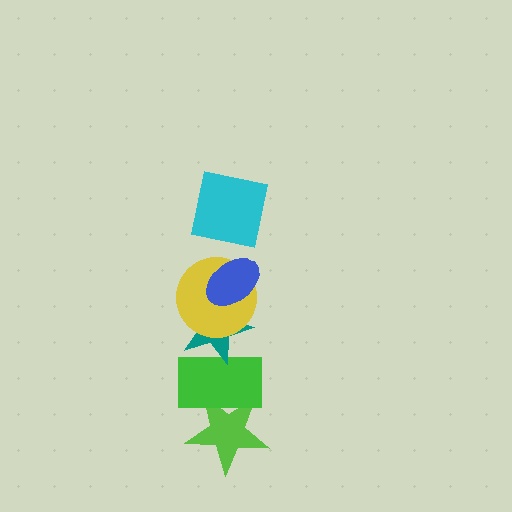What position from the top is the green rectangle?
The green rectangle is 5th from the top.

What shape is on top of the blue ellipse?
The cyan square is on top of the blue ellipse.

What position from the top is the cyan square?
The cyan square is 1st from the top.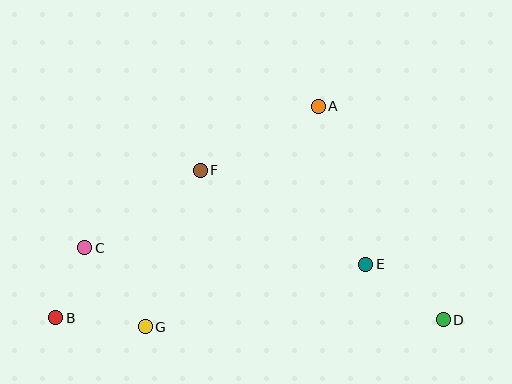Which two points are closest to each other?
Points B and C are closest to each other.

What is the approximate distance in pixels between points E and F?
The distance between E and F is approximately 190 pixels.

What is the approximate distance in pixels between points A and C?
The distance between A and C is approximately 273 pixels.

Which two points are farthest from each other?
Points B and D are farthest from each other.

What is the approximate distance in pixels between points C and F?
The distance between C and F is approximately 139 pixels.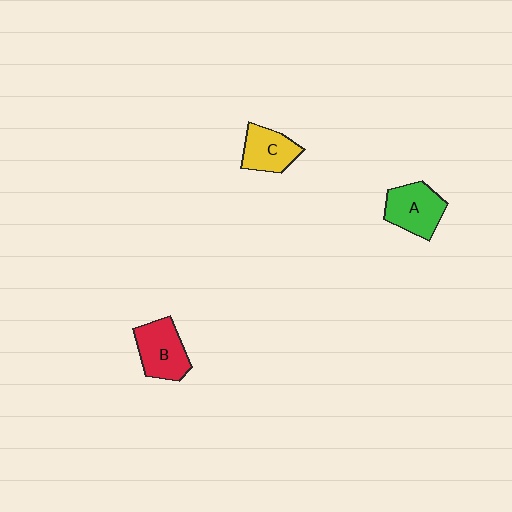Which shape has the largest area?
Shape B (red).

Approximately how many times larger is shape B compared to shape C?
Approximately 1.2 times.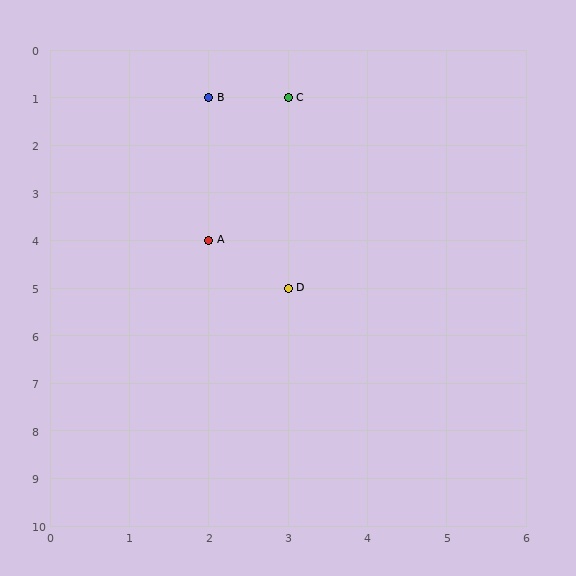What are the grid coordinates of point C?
Point C is at grid coordinates (3, 1).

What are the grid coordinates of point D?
Point D is at grid coordinates (3, 5).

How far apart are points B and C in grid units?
Points B and C are 1 column apart.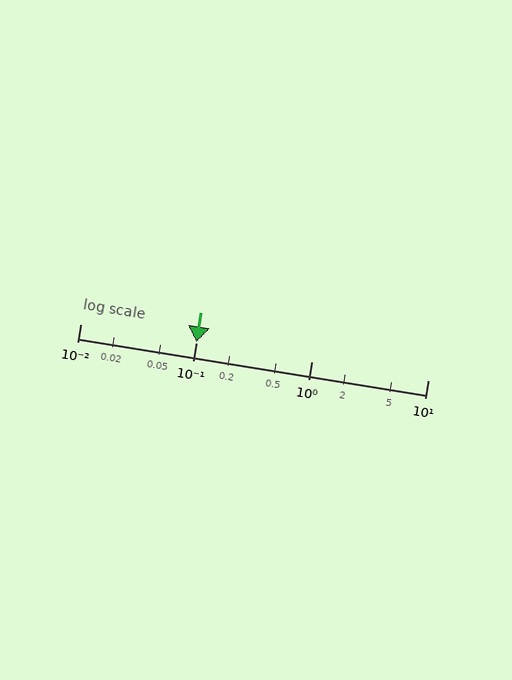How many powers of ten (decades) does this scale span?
The scale spans 3 decades, from 0.01 to 10.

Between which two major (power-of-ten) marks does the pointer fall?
The pointer is between 0.1 and 1.